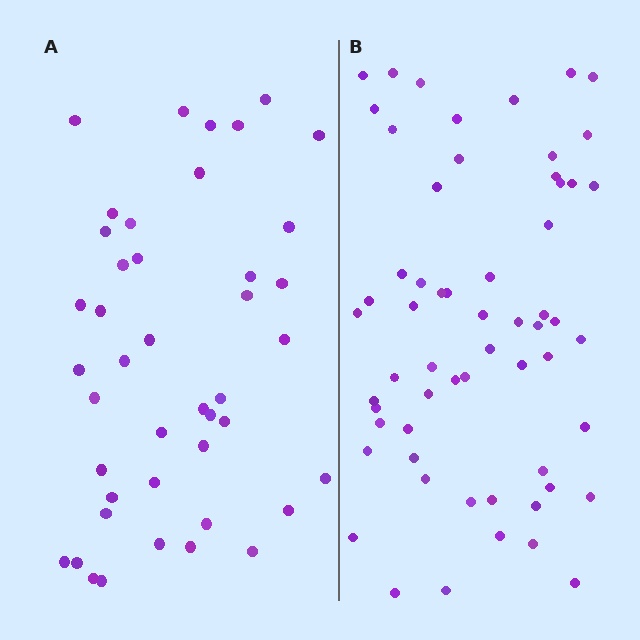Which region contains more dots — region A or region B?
Region B (the right region) has more dots.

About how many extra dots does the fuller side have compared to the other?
Region B has approximately 15 more dots than region A.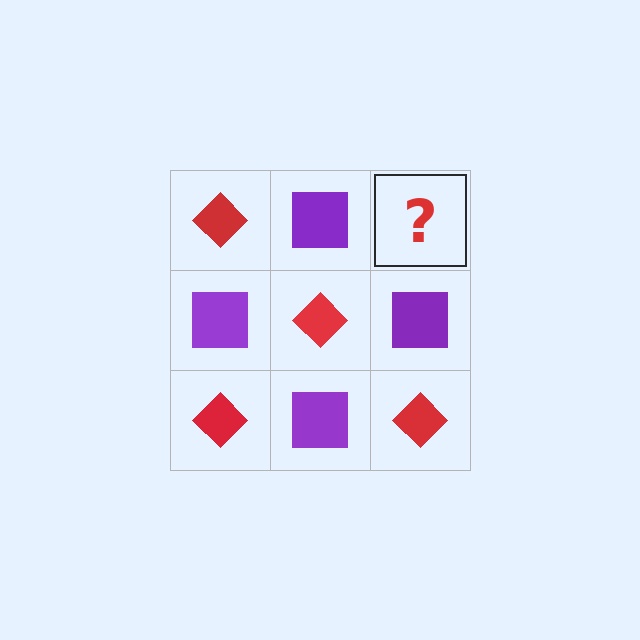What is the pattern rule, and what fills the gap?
The rule is that it alternates red diamond and purple square in a checkerboard pattern. The gap should be filled with a red diamond.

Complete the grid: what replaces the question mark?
The question mark should be replaced with a red diamond.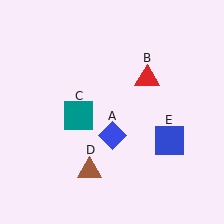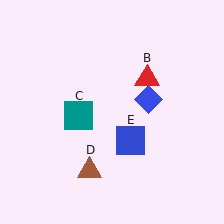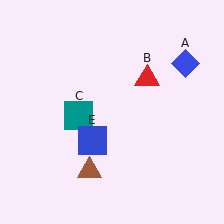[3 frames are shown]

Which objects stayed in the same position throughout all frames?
Red triangle (object B) and teal square (object C) and brown triangle (object D) remained stationary.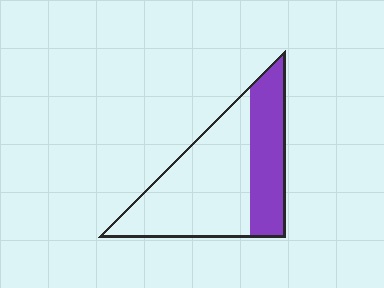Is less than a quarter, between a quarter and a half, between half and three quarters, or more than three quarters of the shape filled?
Between a quarter and a half.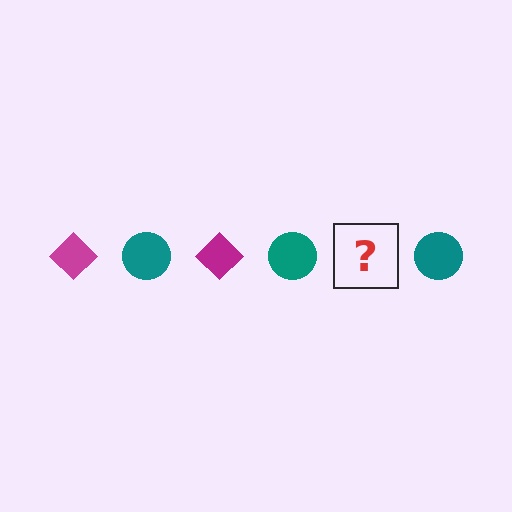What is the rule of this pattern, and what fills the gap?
The rule is that the pattern alternates between magenta diamond and teal circle. The gap should be filled with a magenta diamond.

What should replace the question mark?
The question mark should be replaced with a magenta diamond.